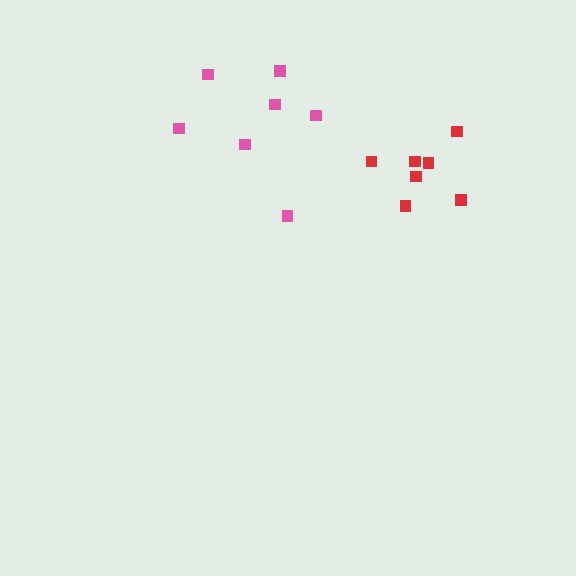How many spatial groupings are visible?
There are 2 spatial groupings.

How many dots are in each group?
Group 1: 7 dots, Group 2: 7 dots (14 total).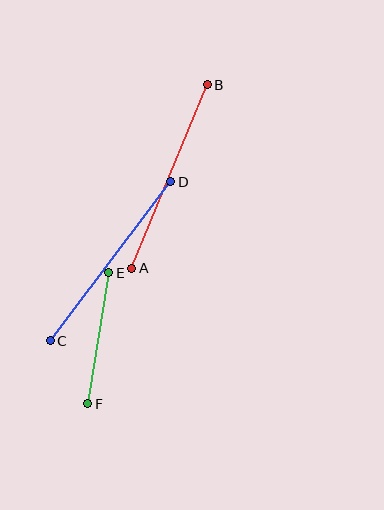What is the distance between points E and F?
The distance is approximately 133 pixels.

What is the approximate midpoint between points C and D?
The midpoint is at approximately (110, 261) pixels.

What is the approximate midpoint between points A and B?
The midpoint is at approximately (169, 177) pixels.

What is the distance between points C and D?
The distance is approximately 199 pixels.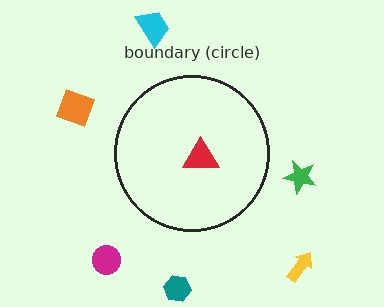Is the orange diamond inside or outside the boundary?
Outside.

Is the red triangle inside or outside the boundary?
Inside.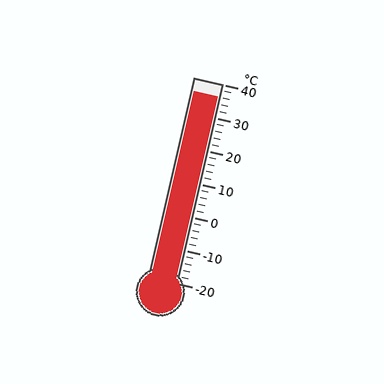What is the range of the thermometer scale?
The thermometer scale ranges from -20°C to 40°C.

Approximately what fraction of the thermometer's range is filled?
The thermometer is filled to approximately 95% of its range.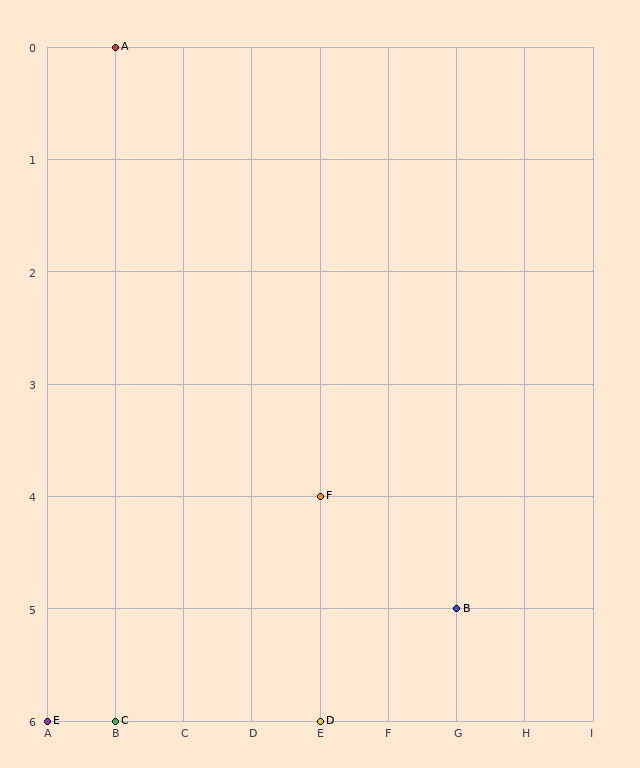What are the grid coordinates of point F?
Point F is at grid coordinates (E, 4).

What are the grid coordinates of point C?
Point C is at grid coordinates (B, 6).